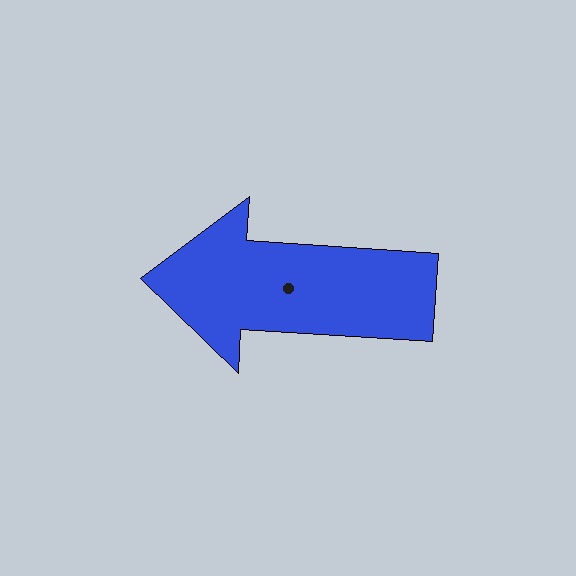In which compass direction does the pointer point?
West.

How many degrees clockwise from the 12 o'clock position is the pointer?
Approximately 274 degrees.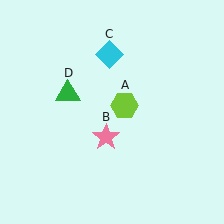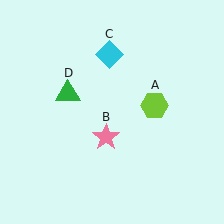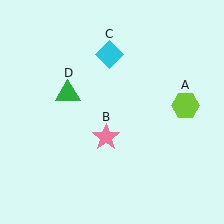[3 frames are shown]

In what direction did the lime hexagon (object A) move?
The lime hexagon (object A) moved right.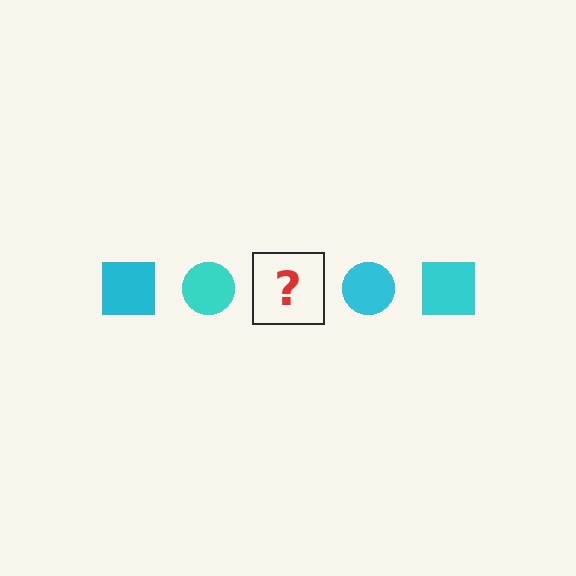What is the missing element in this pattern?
The missing element is a cyan square.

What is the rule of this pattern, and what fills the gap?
The rule is that the pattern cycles through square, circle shapes in cyan. The gap should be filled with a cyan square.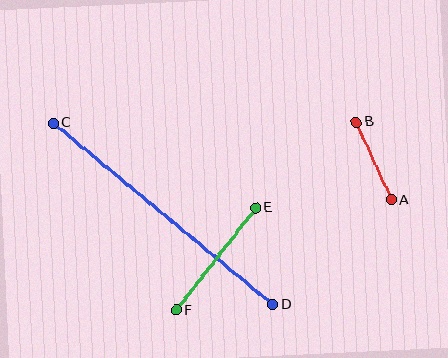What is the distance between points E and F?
The distance is approximately 130 pixels.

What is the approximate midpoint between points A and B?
The midpoint is at approximately (374, 161) pixels.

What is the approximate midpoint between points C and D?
The midpoint is at approximately (163, 214) pixels.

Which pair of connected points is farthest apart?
Points C and D are farthest apart.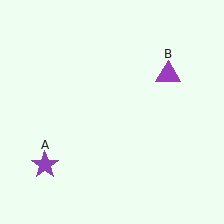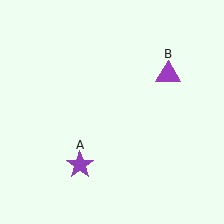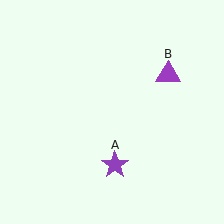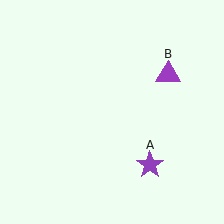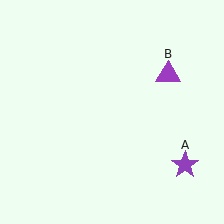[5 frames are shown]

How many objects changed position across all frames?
1 object changed position: purple star (object A).